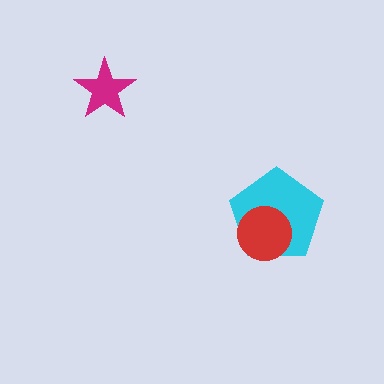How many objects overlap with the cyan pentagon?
1 object overlaps with the cyan pentagon.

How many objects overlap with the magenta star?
0 objects overlap with the magenta star.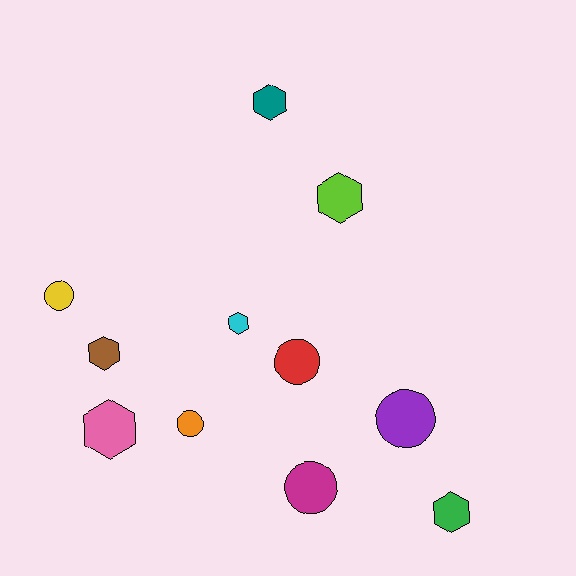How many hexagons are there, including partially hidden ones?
There are 6 hexagons.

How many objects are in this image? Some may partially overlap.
There are 11 objects.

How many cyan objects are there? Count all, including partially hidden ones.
There is 1 cyan object.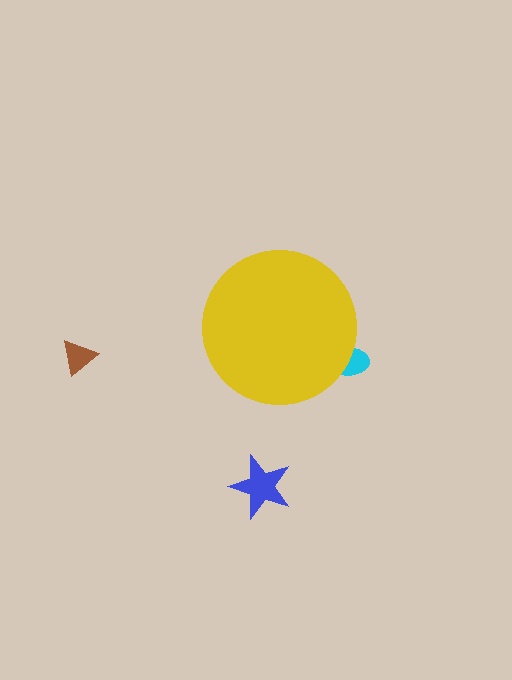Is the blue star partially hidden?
No, the blue star is fully visible.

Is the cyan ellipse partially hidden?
Yes, the cyan ellipse is partially hidden behind the yellow circle.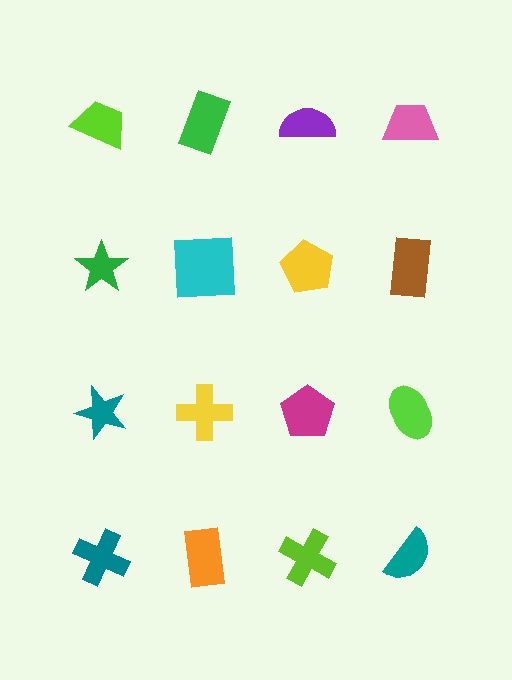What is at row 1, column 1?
A lime trapezoid.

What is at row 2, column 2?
A cyan square.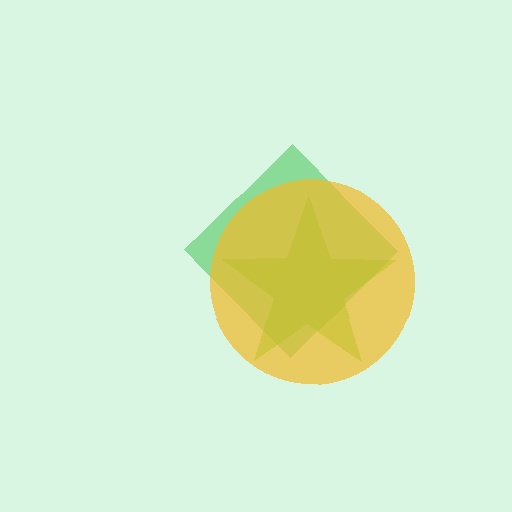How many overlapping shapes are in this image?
There are 3 overlapping shapes in the image.